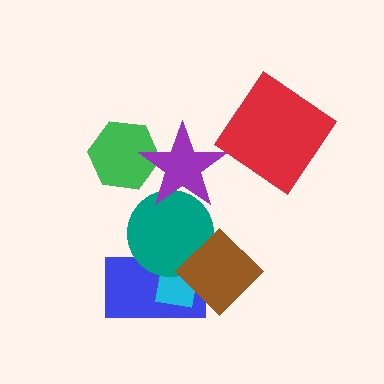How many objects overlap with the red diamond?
0 objects overlap with the red diamond.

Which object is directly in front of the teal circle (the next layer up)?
The brown diamond is directly in front of the teal circle.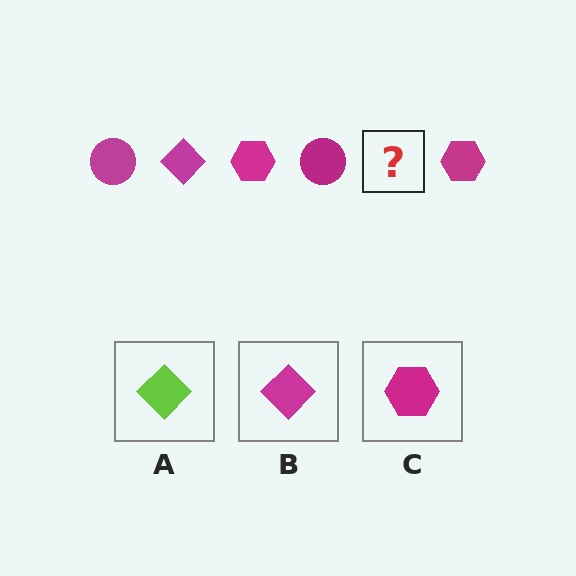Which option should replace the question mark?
Option B.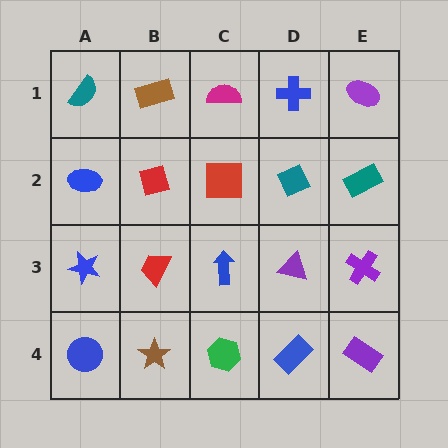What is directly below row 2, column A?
A blue star.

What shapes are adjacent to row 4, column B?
A red trapezoid (row 3, column B), a blue circle (row 4, column A), a green hexagon (row 4, column C).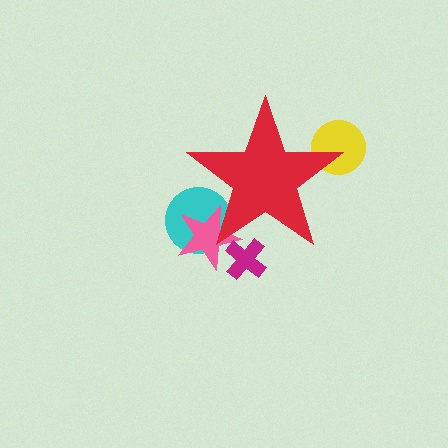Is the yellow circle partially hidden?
Yes, the yellow circle is partially hidden behind the red star.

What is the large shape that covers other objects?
A red star.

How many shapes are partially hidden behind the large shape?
4 shapes are partially hidden.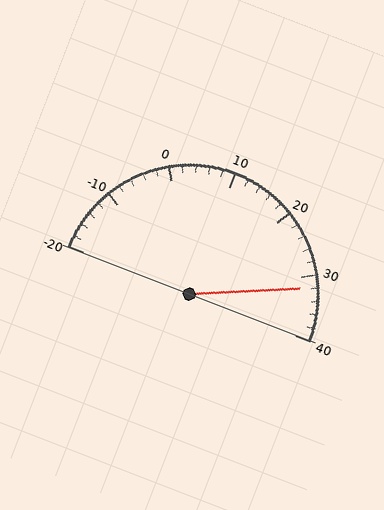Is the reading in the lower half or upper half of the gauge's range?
The reading is in the upper half of the range (-20 to 40).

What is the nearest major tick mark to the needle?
The nearest major tick mark is 30.